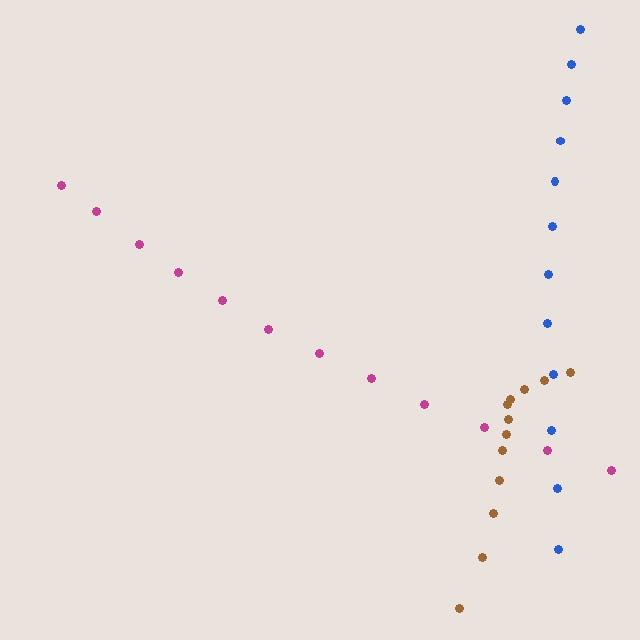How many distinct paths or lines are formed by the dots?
There are 3 distinct paths.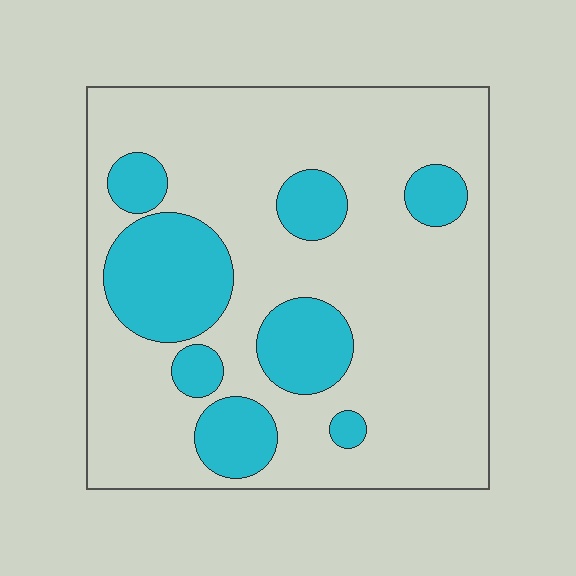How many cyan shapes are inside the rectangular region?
8.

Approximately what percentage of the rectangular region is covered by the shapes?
Approximately 25%.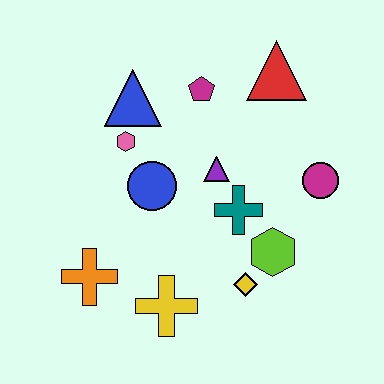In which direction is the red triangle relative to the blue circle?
The red triangle is to the right of the blue circle.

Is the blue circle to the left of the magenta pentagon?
Yes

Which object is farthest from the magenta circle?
The orange cross is farthest from the magenta circle.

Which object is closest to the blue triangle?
The pink hexagon is closest to the blue triangle.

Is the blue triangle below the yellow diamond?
No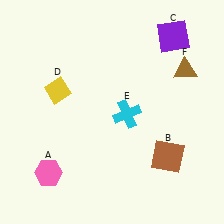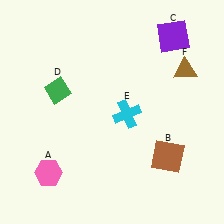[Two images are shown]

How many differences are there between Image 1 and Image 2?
There is 1 difference between the two images.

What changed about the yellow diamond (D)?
In Image 1, D is yellow. In Image 2, it changed to green.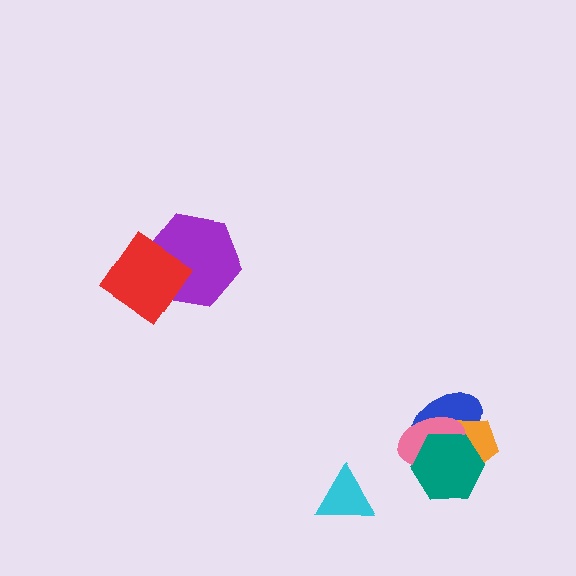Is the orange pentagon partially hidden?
Yes, it is partially covered by another shape.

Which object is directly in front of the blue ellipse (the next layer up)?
The orange pentagon is directly in front of the blue ellipse.